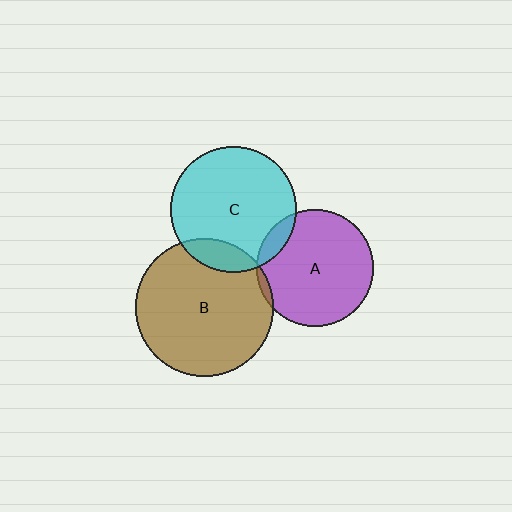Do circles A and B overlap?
Yes.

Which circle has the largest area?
Circle B (brown).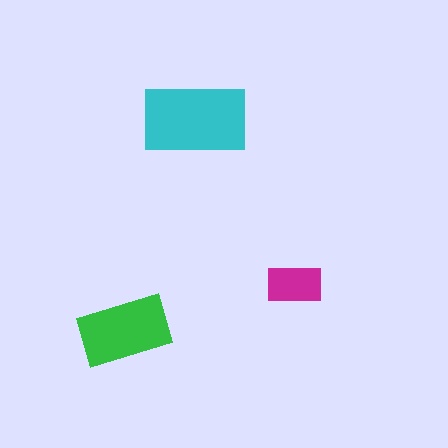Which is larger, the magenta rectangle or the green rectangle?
The green one.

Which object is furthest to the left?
The green rectangle is leftmost.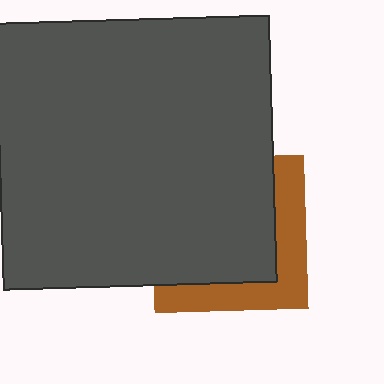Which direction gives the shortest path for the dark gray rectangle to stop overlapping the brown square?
Moving toward the upper-left gives the shortest separation.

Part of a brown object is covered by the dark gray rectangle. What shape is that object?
It is a square.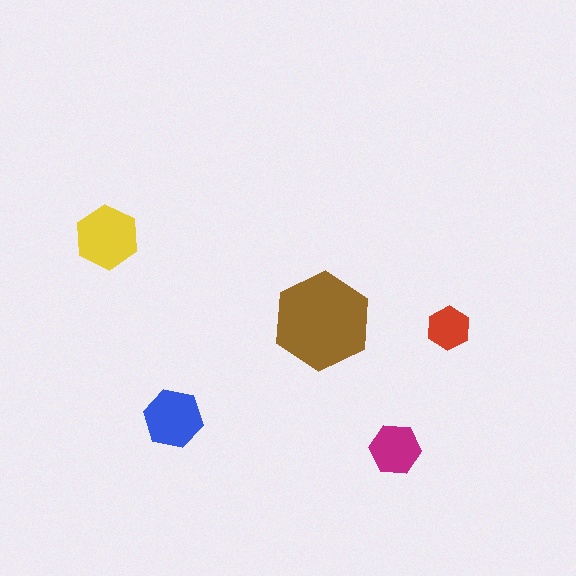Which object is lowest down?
The magenta hexagon is bottommost.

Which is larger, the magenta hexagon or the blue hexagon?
The blue one.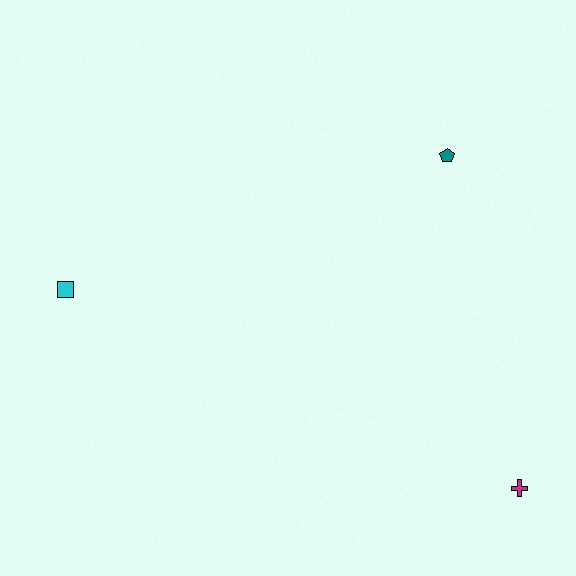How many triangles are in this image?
There are no triangles.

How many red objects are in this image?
There are no red objects.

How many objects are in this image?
There are 3 objects.